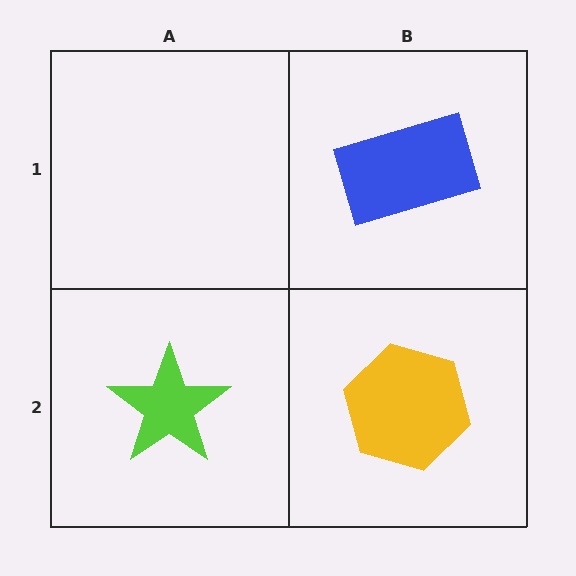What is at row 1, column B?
A blue rectangle.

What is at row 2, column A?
A lime star.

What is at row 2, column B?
A yellow hexagon.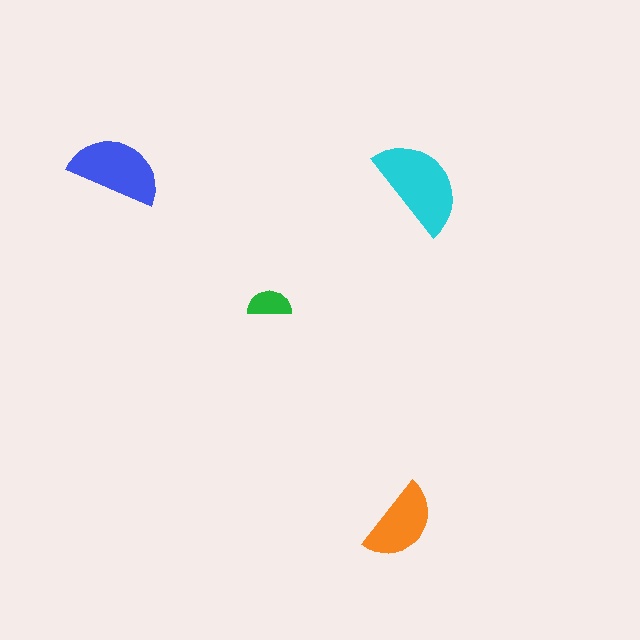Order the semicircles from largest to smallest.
the cyan one, the blue one, the orange one, the green one.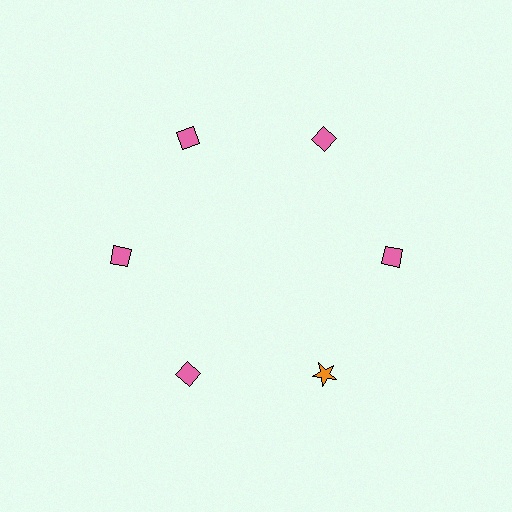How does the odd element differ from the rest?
It differs in both color (orange instead of pink) and shape (star instead of diamond).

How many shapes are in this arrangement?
There are 6 shapes arranged in a ring pattern.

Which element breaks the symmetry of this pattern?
The orange star at roughly the 5 o'clock position breaks the symmetry. All other shapes are pink diamonds.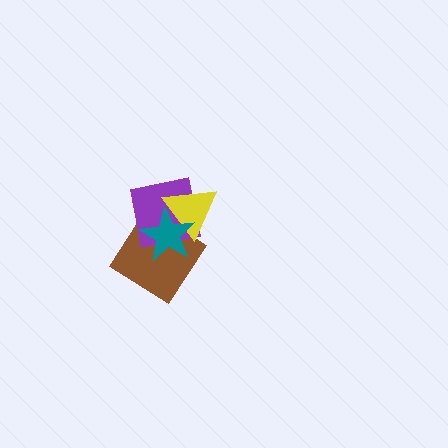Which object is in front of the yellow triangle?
The teal star is in front of the yellow triangle.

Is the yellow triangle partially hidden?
Yes, it is partially covered by another shape.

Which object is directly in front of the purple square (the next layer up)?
The yellow triangle is directly in front of the purple square.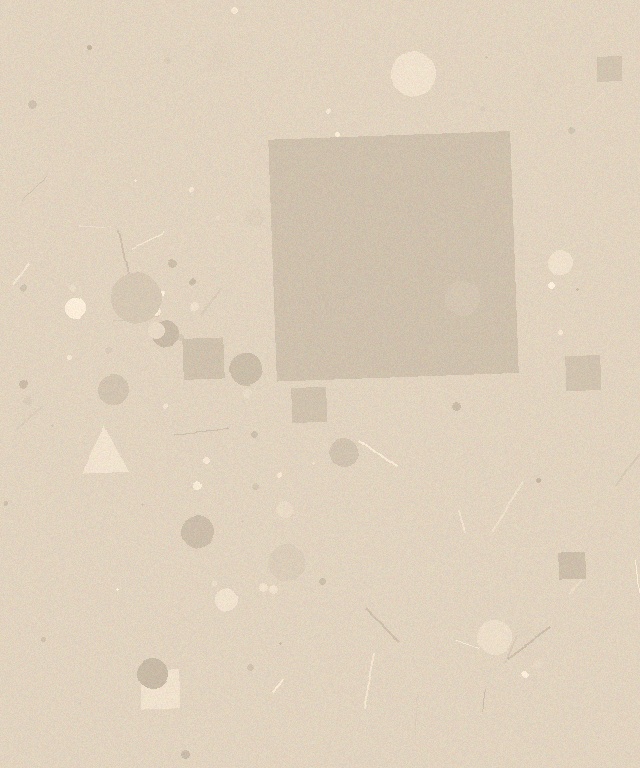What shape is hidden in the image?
A square is hidden in the image.